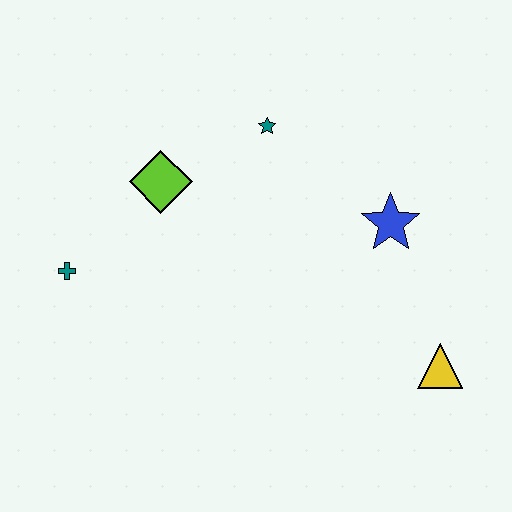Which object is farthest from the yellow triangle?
The teal cross is farthest from the yellow triangle.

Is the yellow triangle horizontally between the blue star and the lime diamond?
No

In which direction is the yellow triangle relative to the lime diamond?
The yellow triangle is to the right of the lime diamond.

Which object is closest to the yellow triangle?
The blue star is closest to the yellow triangle.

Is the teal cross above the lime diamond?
No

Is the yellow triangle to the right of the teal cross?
Yes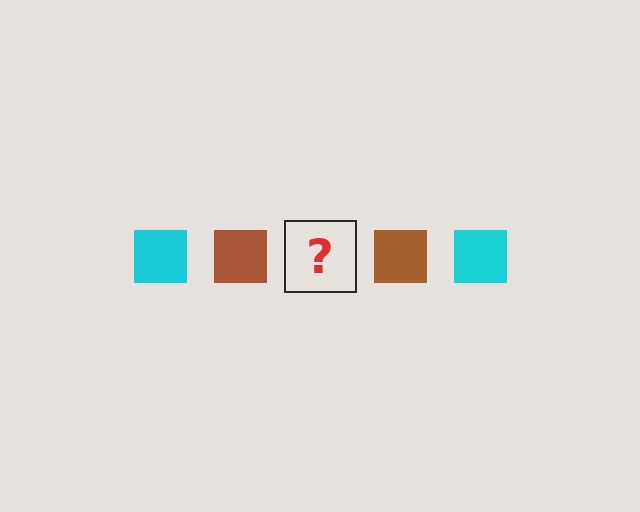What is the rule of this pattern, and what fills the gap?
The rule is that the pattern cycles through cyan, brown squares. The gap should be filled with a cyan square.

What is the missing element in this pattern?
The missing element is a cyan square.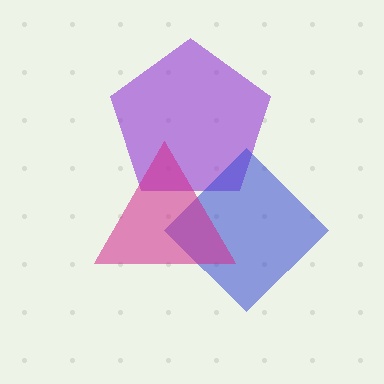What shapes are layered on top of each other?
The layered shapes are: a purple pentagon, a blue diamond, a magenta triangle.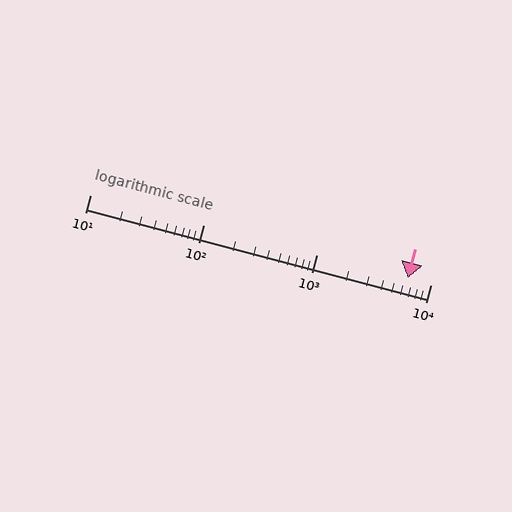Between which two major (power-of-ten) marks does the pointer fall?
The pointer is between 1000 and 10000.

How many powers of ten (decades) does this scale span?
The scale spans 3 decades, from 10 to 10000.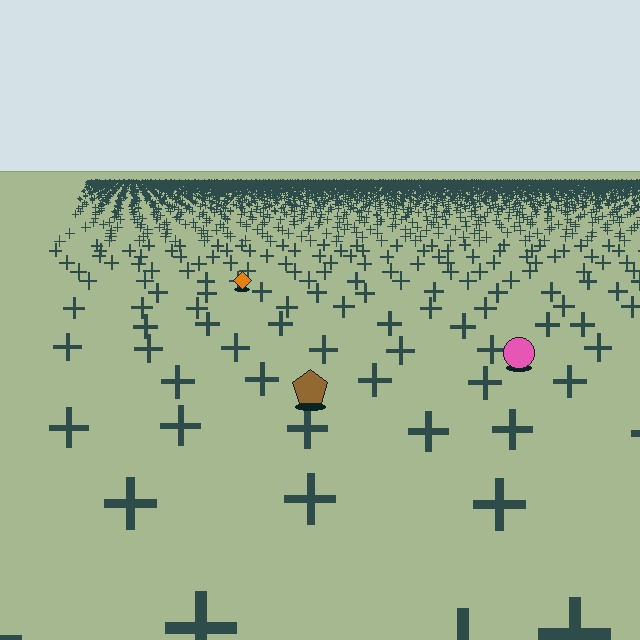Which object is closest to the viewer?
The brown pentagon is closest. The texture marks near it are larger and more spread out.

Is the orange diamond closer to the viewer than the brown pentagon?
No. The brown pentagon is closer — you can tell from the texture gradient: the ground texture is coarser near it.